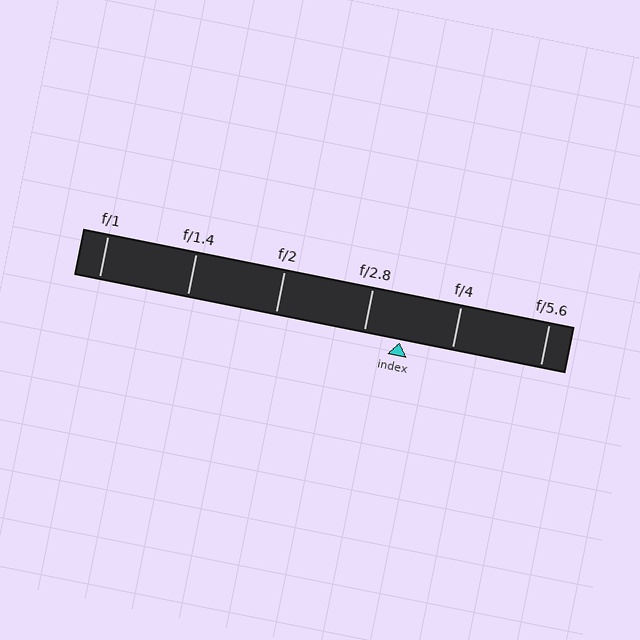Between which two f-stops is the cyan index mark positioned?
The index mark is between f/2.8 and f/4.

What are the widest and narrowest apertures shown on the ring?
The widest aperture shown is f/1 and the narrowest is f/5.6.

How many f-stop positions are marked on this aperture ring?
There are 6 f-stop positions marked.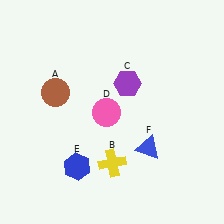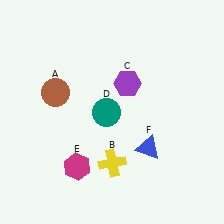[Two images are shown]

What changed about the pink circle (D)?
In Image 1, D is pink. In Image 2, it changed to teal.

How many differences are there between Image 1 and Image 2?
There are 2 differences between the two images.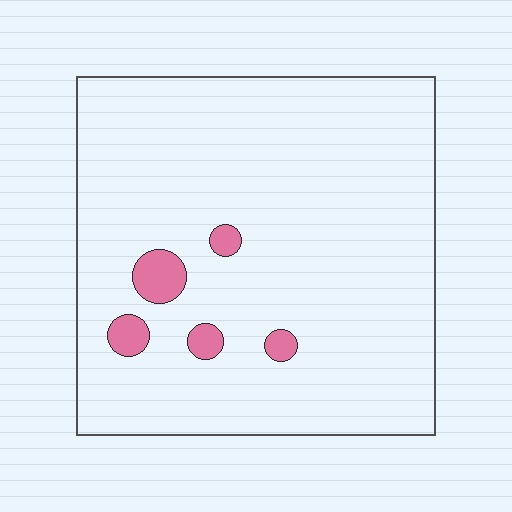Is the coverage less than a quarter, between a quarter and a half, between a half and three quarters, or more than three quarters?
Less than a quarter.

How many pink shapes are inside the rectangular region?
5.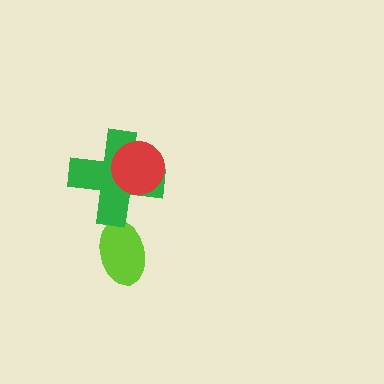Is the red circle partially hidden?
No, no other shape covers it.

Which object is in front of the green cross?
The red circle is in front of the green cross.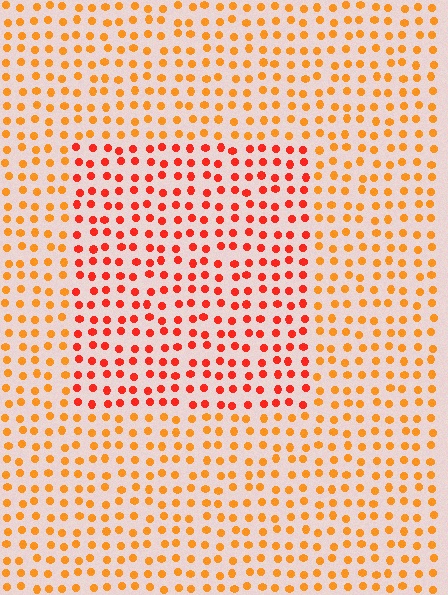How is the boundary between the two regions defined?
The boundary is defined purely by a slight shift in hue (about 30 degrees). Spacing, size, and orientation are identical on both sides.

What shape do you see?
I see a rectangle.